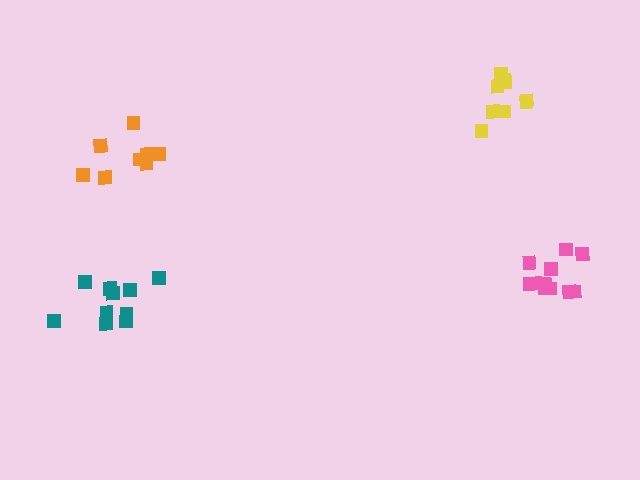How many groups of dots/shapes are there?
There are 4 groups.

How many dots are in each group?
Group 1: 8 dots, Group 2: 10 dots, Group 3: 12 dots, Group 4: 9 dots (39 total).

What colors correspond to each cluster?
The clusters are colored: orange, teal, pink, yellow.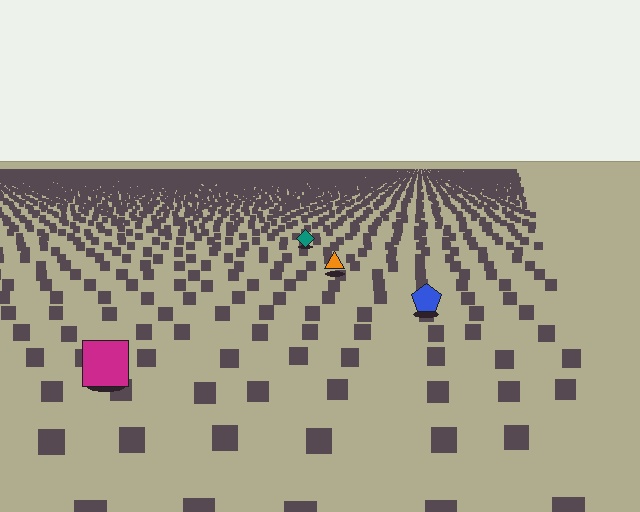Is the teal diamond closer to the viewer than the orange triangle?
No. The orange triangle is closer — you can tell from the texture gradient: the ground texture is coarser near it.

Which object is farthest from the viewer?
The teal diamond is farthest from the viewer. It appears smaller and the ground texture around it is denser.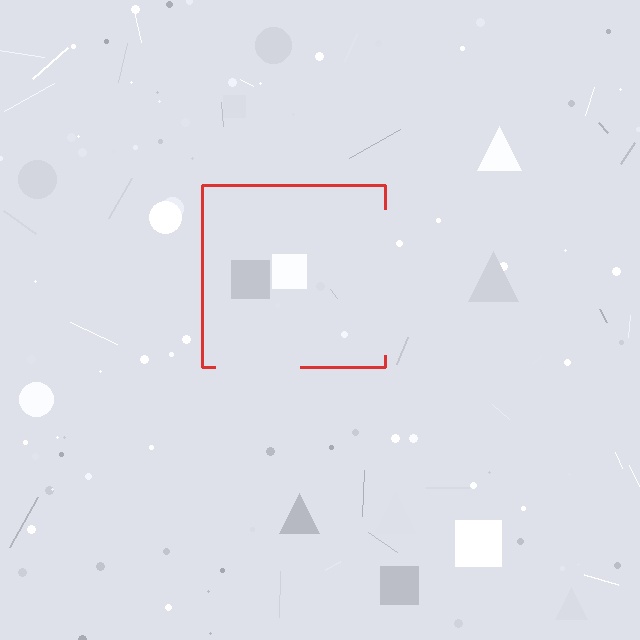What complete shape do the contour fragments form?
The contour fragments form a square.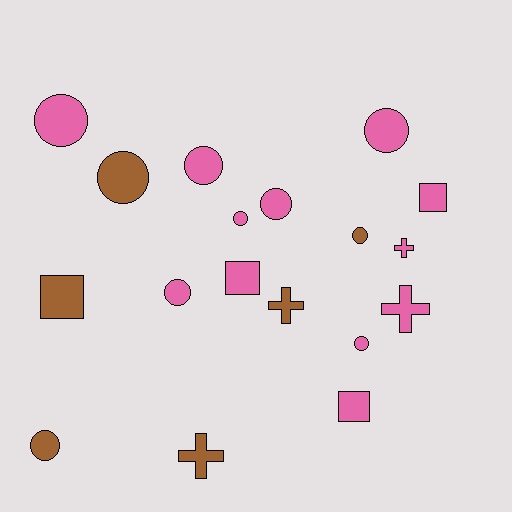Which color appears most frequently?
Pink, with 12 objects.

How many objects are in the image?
There are 18 objects.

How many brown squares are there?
There is 1 brown square.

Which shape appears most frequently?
Circle, with 10 objects.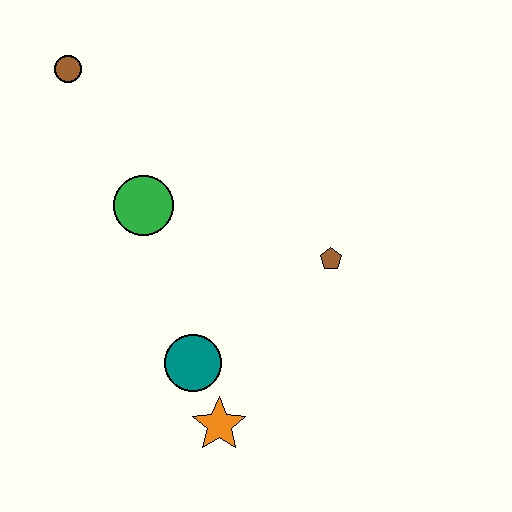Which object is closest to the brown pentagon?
The teal circle is closest to the brown pentagon.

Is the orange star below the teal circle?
Yes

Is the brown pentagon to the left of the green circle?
No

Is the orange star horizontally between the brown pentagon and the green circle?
Yes